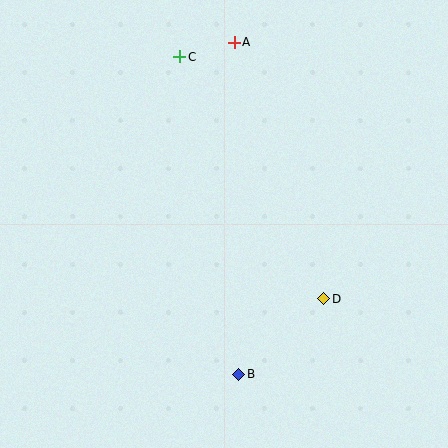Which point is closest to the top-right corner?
Point A is closest to the top-right corner.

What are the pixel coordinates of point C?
Point C is at (180, 57).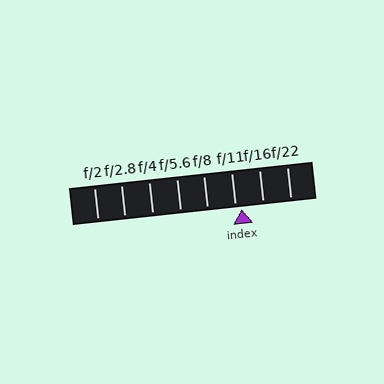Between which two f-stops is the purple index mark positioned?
The index mark is between f/11 and f/16.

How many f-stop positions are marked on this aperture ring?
There are 8 f-stop positions marked.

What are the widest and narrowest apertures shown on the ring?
The widest aperture shown is f/2 and the narrowest is f/22.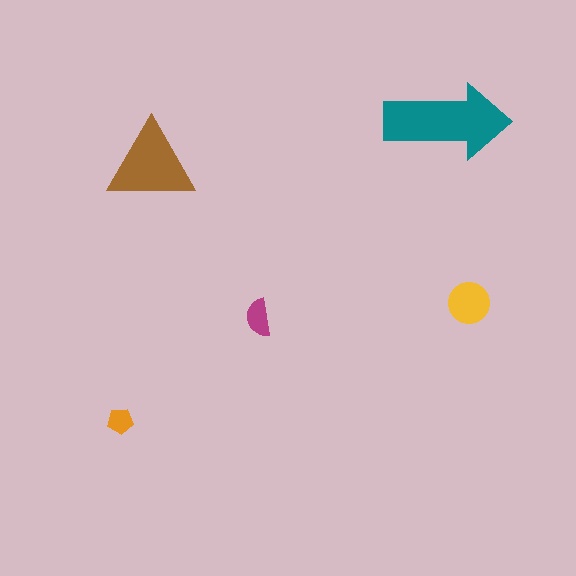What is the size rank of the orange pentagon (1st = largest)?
5th.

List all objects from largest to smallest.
The teal arrow, the brown triangle, the yellow circle, the magenta semicircle, the orange pentagon.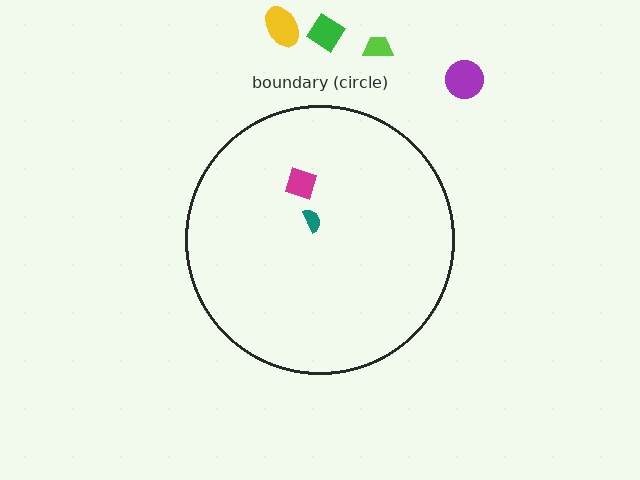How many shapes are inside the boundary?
2 inside, 4 outside.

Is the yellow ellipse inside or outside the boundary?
Outside.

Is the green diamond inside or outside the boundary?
Outside.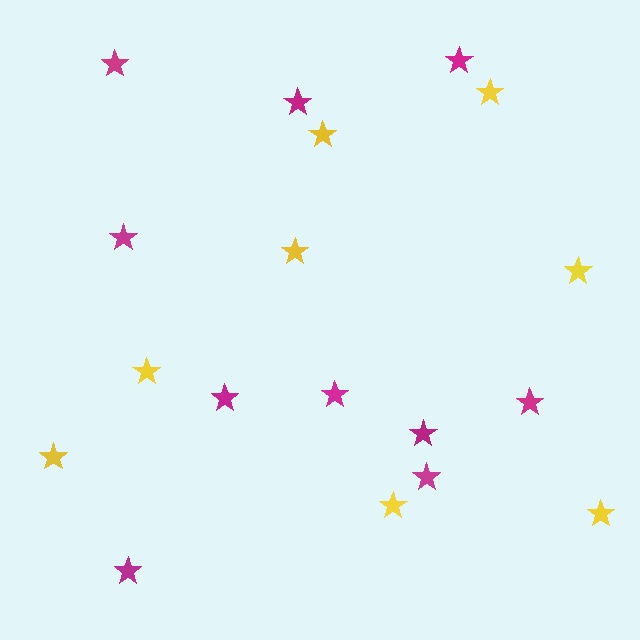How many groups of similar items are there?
There are 2 groups: one group of yellow stars (8) and one group of magenta stars (10).